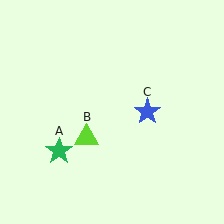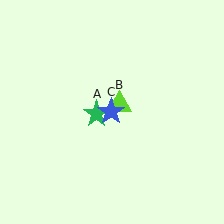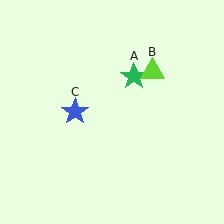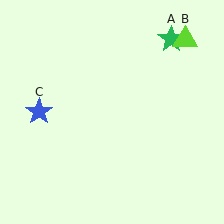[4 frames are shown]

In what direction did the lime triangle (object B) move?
The lime triangle (object B) moved up and to the right.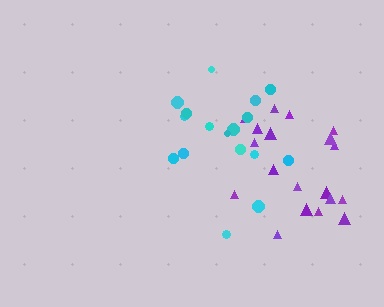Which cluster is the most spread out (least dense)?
Purple.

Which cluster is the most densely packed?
Cyan.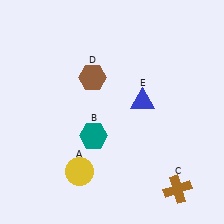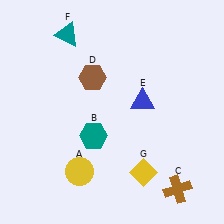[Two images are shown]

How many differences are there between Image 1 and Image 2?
There are 2 differences between the two images.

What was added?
A teal triangle (F), a yellow diamond (G) were added in Image 2.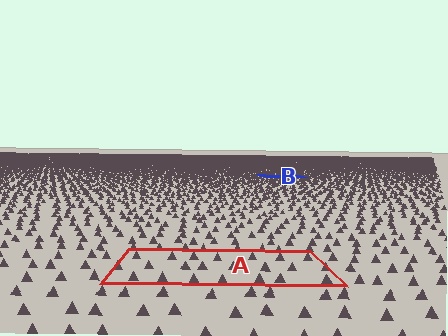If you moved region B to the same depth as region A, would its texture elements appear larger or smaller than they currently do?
They would appear larger. At a closer depth, the same texture elements are projected at a bigger on-screen size.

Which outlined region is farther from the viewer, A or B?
Region B is farther from the viewer — the texture elements inside it appear smaller and more densely packed.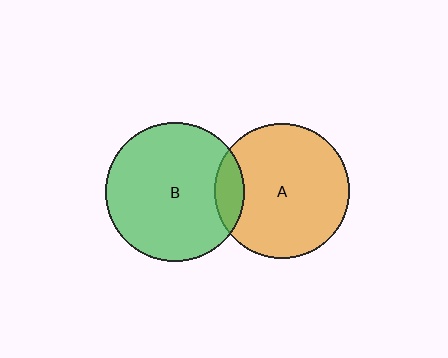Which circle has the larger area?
Circle B (green).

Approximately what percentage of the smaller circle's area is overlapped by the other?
Approximately 10%.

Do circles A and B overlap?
Yes.